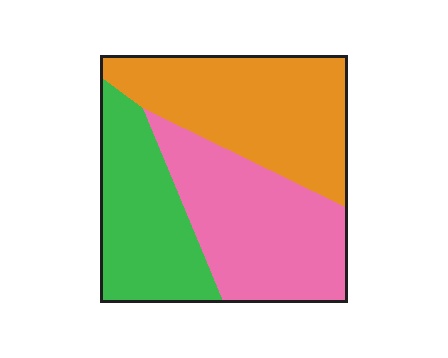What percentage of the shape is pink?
Pink covers around 35% of the shape.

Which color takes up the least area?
Green, at roughly 30%.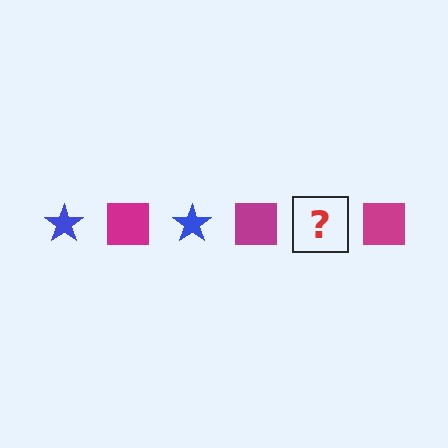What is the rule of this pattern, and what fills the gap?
The rule is that the pattern alternates between blue star and magenta square. The gap should be filled with a blue star.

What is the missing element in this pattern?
The missing element is a blue star.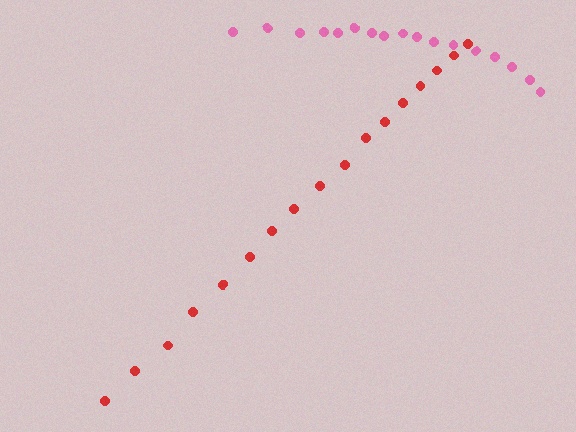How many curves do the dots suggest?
There are 2 distinct paths.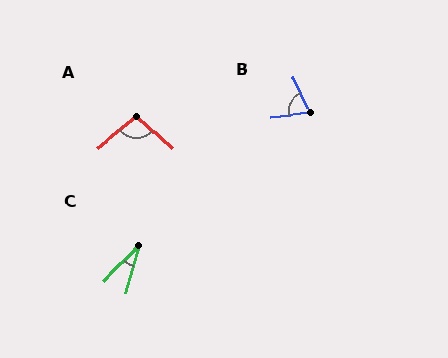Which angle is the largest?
A, at approximately 100 degrees.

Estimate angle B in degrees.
Approximately 71 degrees.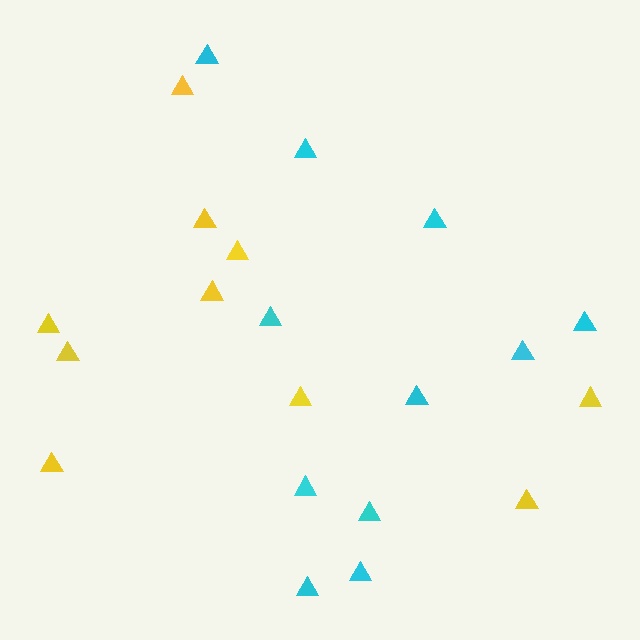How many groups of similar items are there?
There are 2 groups: one group of yellow triangles (10) and one group of cyan triangles (11).